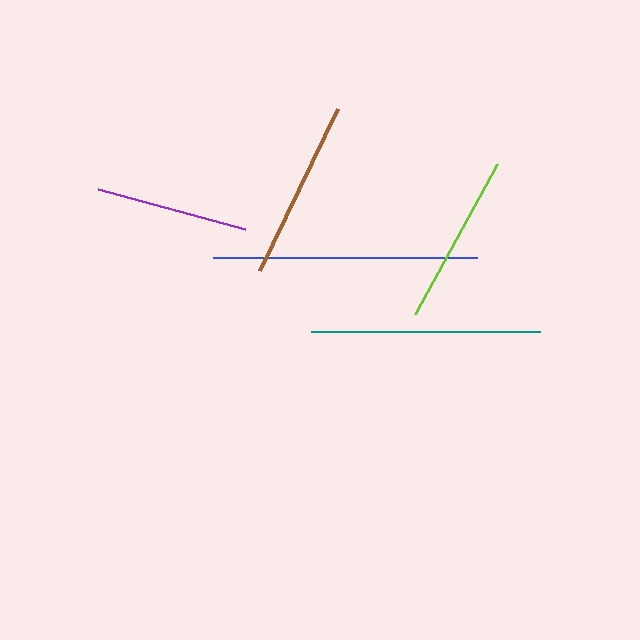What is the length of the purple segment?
The purple segment is approximately 152 pixels long.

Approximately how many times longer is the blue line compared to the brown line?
The blue line is approximately 1.5 times the length of the brown line.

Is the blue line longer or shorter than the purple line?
The blue line is longer than the purple line.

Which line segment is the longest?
The blue line is the longest at approximately 264 pixels.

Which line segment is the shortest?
The purple line is the shortest at approximately 152 pixels.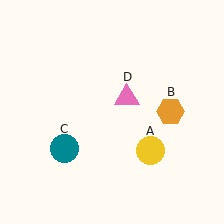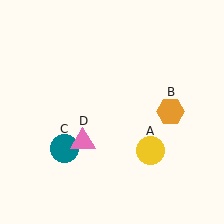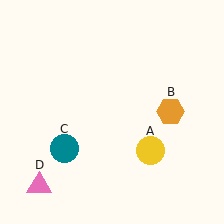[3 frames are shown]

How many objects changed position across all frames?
1 object changed position: pink triangle (object D).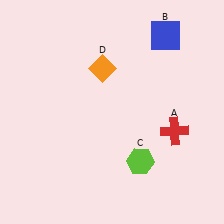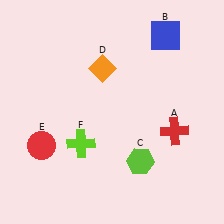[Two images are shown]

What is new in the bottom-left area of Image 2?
A red circle (E) was added in the bottom-left area of Image 2.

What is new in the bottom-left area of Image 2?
A lime cross (F) was added in the bottom-left area of Image 2.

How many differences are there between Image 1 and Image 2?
There are 2 differences between the two images.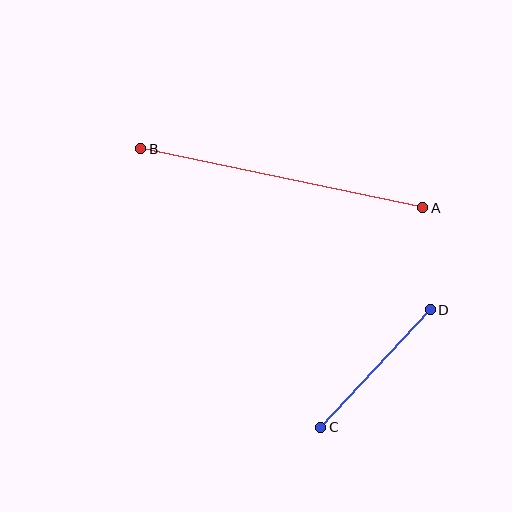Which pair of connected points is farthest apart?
Points A and B are farthest apart.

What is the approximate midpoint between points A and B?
The midpoint is at approximately (282, 178) pixels.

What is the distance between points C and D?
The distance is approximately 160 pixels.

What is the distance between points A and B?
The distance is approximately 288 pixels.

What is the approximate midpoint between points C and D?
The midpoint is at approximately (376, 368) pixels.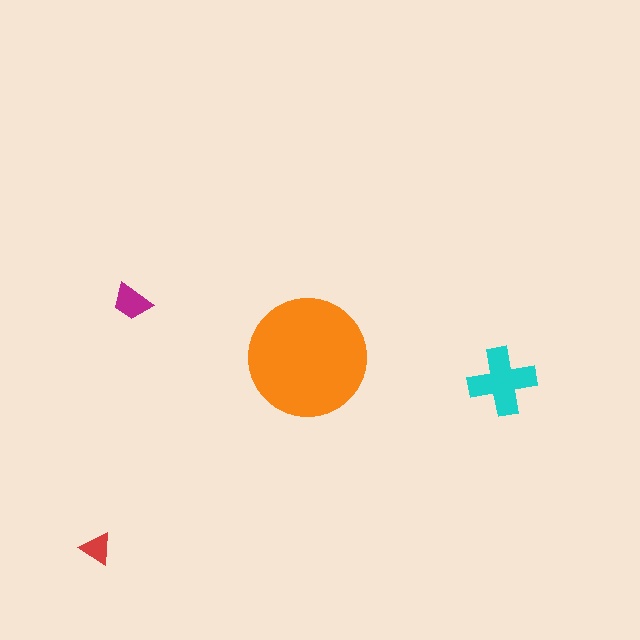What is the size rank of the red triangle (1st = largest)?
4th.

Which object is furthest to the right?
The cyan cross is rightmost.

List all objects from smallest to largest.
The red triangle, the magenta trapezoid, the cyan cross, the orange circle.